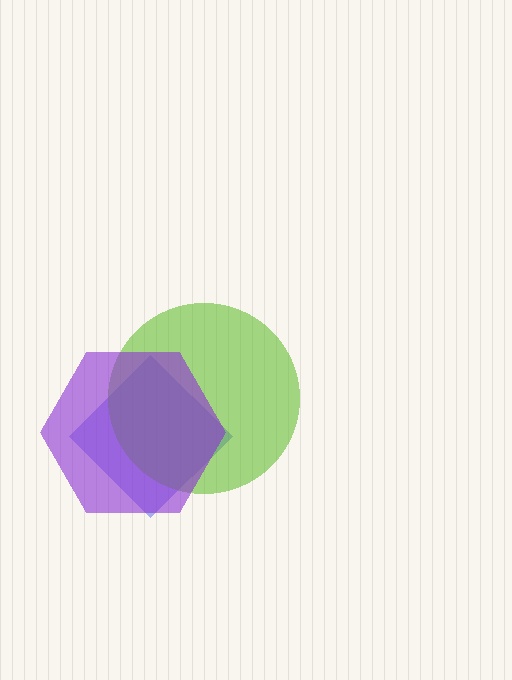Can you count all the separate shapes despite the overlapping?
Yes, there are 3 separate shapes.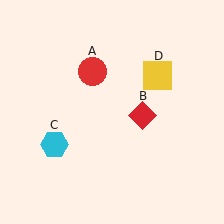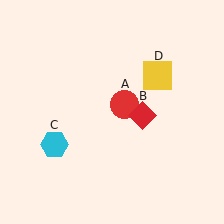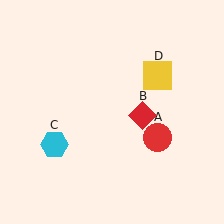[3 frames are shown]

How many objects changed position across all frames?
1 object changed position: red circle (object A).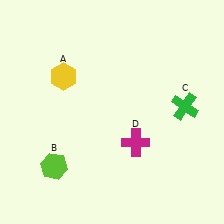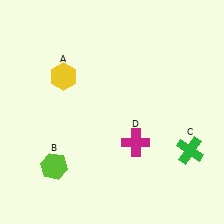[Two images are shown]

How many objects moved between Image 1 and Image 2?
1 object moved between the two images.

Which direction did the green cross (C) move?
The green cross (C) moved down.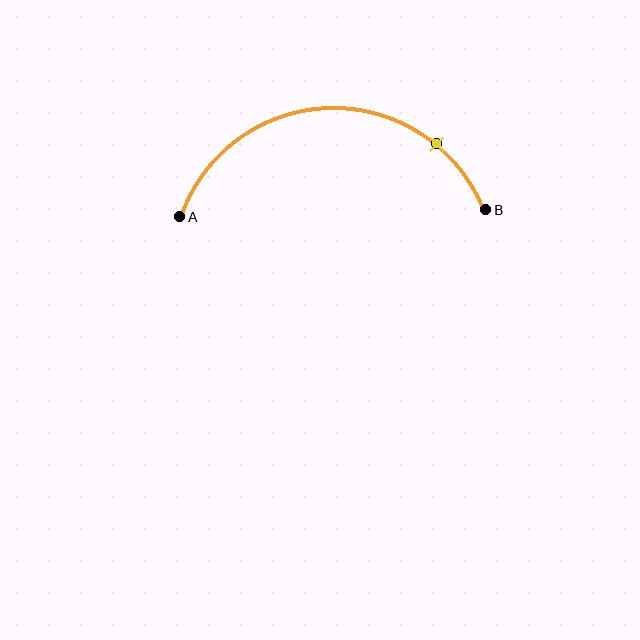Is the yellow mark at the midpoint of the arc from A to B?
No. The yellow mark lies on the arc but is closer to endpoint B. The arc midpoint would be at the point on the curve equidistant along the arc from both A and B.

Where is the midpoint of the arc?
The arc midpoint is the point on the curve farthest from the straight line joining A and B. It sits above that line.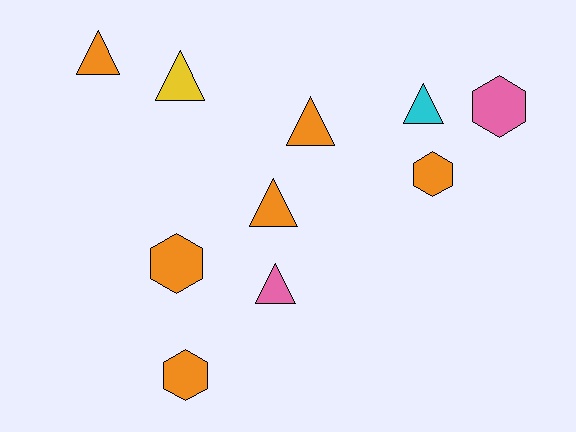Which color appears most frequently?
Orange, with 6 objects.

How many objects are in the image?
There are 10 objects.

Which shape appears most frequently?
Triangle, with 6 objects.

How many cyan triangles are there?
There is 1 cyan triangle.